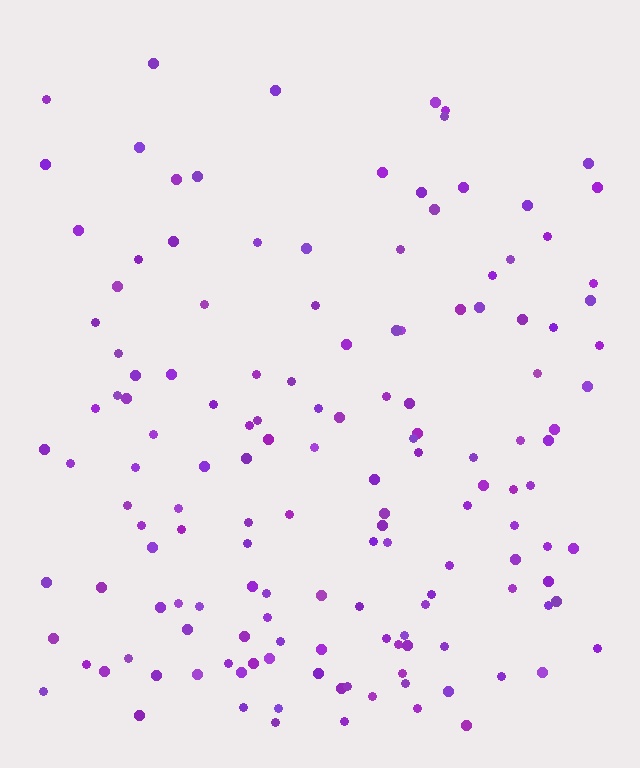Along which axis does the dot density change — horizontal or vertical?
Vertical.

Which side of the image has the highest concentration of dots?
The bottom.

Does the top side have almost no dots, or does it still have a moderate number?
Still a moderate number, just noticeably fewer than the bottom.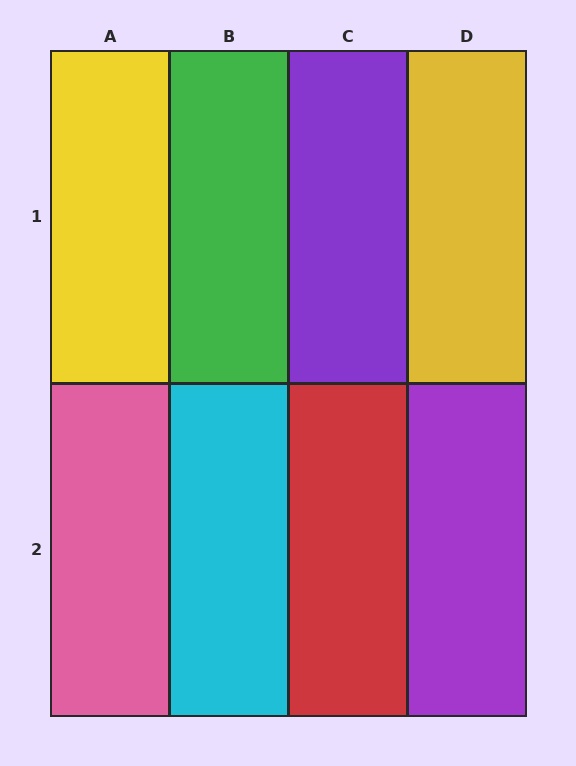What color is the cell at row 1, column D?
Yellow.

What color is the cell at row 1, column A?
Yellow.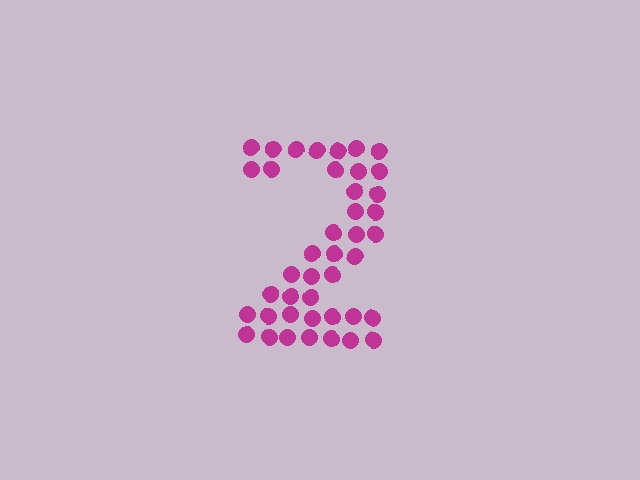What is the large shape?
The large shape is the digit 2.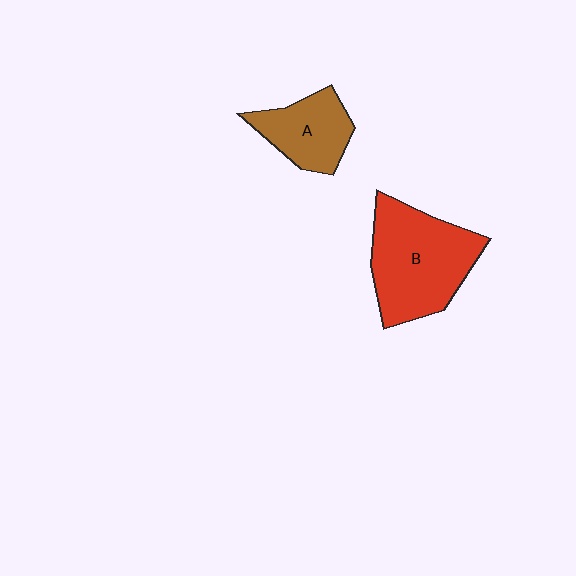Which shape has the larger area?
Shape B (red).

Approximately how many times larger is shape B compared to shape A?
Approximately 1.8 times.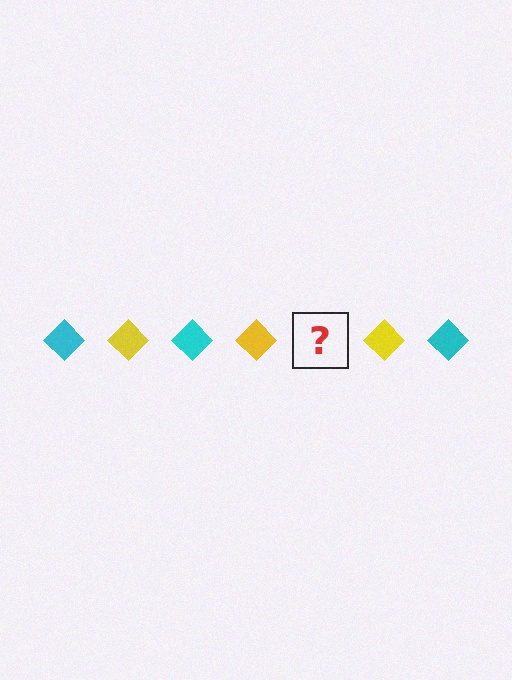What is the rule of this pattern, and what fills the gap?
The rule is that the pattern cycles through cyan, yellow diamonds. The gap should be filled with a cyan diamond.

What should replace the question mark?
The question mark should be replaced with a cyan diamond.